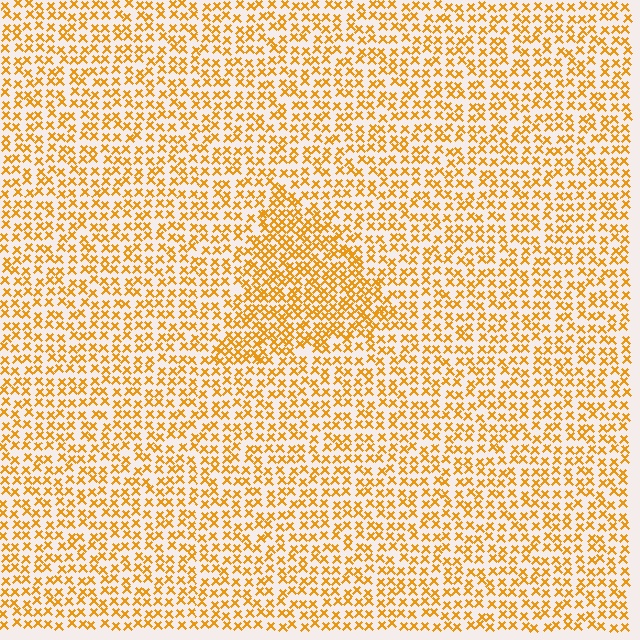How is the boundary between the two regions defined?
The boundary is defined by a change in element density (approximately 1.6x ratio). All elements are the same color, size, and shape.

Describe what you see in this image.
The image contains small orange elements arranged at two different densities. A triangle-shaped region is visible where the elements are more densely packed than the surrounding area.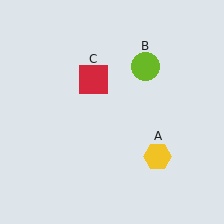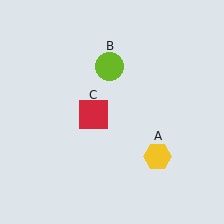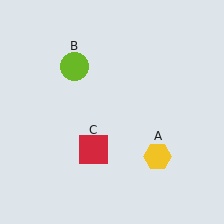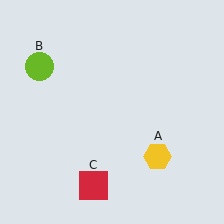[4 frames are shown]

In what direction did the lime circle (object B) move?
The lime circle (object B) moved left.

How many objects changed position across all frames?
2 objects changed position: lime circle (object B), red square (object C).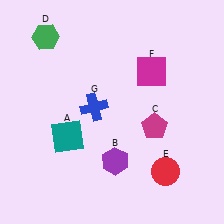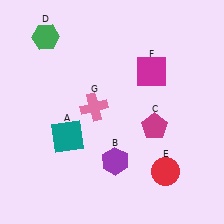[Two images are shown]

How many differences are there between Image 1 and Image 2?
There is 1 difference between the two images.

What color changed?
The cross (G) changed from blue in Image 1 to pink in Image 2.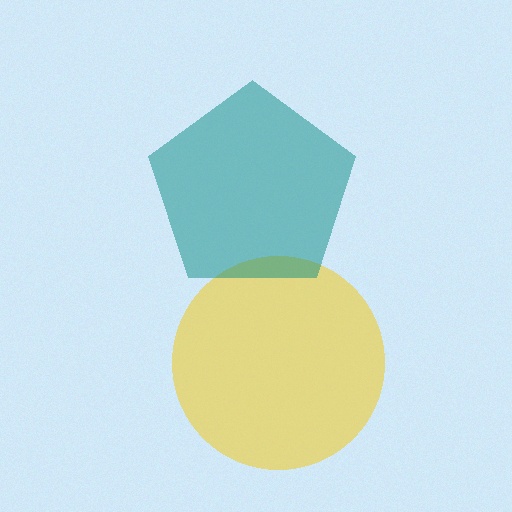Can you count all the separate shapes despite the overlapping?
Yes, there are 2 separate shapes.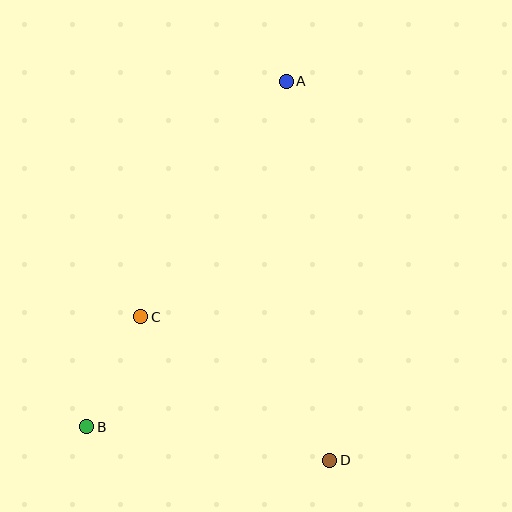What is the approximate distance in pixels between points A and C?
The distance between A and C is approximately 277 pixels.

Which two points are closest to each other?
Points B and C are closest to each other.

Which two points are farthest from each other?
Points A and B are farthest from each other.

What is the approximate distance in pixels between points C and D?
The distance between C and D is approximately 237 pixels.